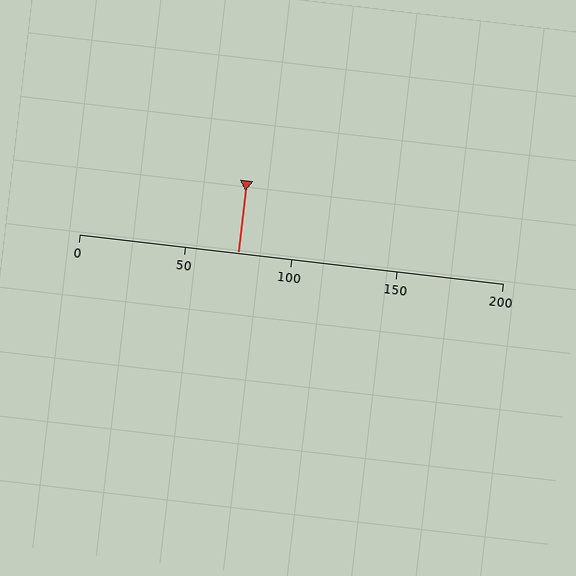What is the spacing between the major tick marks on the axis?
The major ticks are spaced 50 apart.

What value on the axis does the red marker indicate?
The marker indicates approximately 75.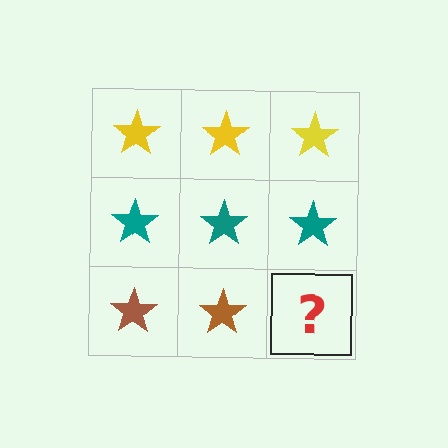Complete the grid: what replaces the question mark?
The question mark should be replaced with a brown star.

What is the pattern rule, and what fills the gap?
The rule is that each row has a consistent color. The gap should be filled with a brown star.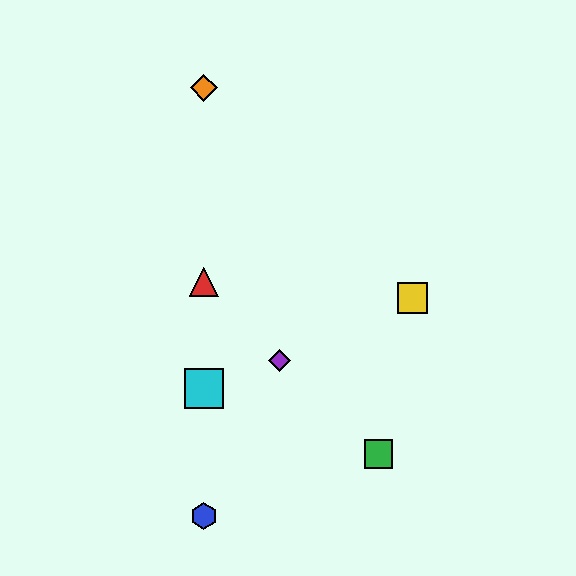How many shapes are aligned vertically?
4 shapes (the red triangle, the blue hexagon, the orange diamond, the cyan square) are aligned vertically.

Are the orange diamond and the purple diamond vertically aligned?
No, the orange diamond is at x≈204 and the purple diamond is at x≈279.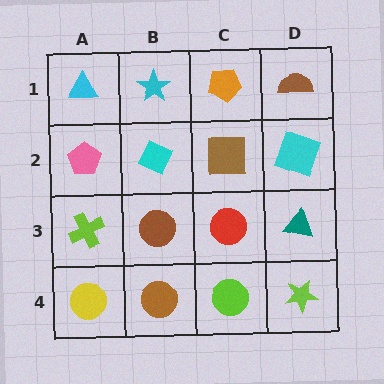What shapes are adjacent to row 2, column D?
A brown semicircle (row 1, column D), a teal triangle (row 3, column D), a brown square (row 2, column C).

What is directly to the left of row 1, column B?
A cyan triangle.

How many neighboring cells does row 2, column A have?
3.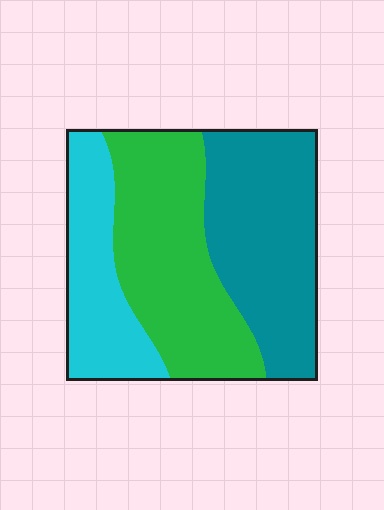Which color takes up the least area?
Cyan, at roughly 25%.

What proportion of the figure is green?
Green takes up about three eighths (3/8) of the figure.